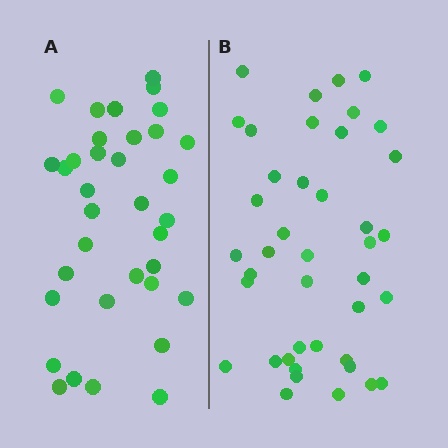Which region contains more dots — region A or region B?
Region B (the right region) has more dots.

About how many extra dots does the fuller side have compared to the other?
Region B has about 6 more dots than region A.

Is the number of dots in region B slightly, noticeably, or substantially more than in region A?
Region B has only slightly more — the two regions are fairly close. The ratio is roughly 1.2 to 1.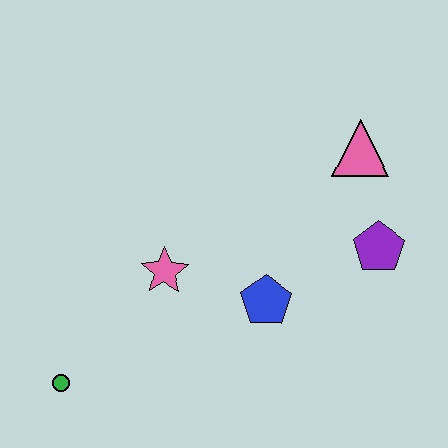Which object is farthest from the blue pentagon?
The green circle is farthest from the blue pentagon.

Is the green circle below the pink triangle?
Yes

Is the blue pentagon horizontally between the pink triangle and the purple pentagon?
No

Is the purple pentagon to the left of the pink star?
No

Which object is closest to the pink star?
The blue pentagon is closest to the pink star.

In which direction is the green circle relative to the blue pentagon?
The green circle is to the left of the blue pentagon.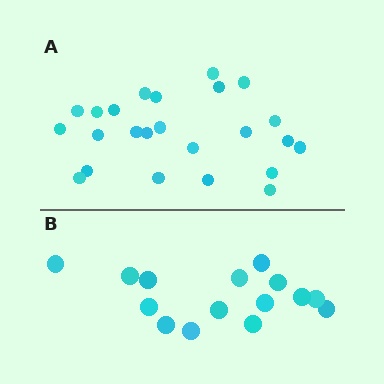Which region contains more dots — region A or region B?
Region A (the top region) has more dots.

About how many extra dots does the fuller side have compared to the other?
Region A has roughly 8 or so more dots than region B.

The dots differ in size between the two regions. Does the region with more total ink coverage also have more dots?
No. Region B has more total ink coverage because its dots are larger, but region A actually contains more individual dots. Total area can be misleading — the number of items is what matters here.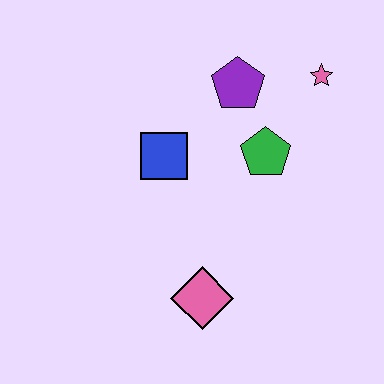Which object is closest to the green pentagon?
The purple pentagon is closest to the green pentagon.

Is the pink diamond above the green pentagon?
No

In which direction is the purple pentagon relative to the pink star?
The purple pentagon is to the left of the pink star.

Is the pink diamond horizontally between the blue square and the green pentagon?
Yes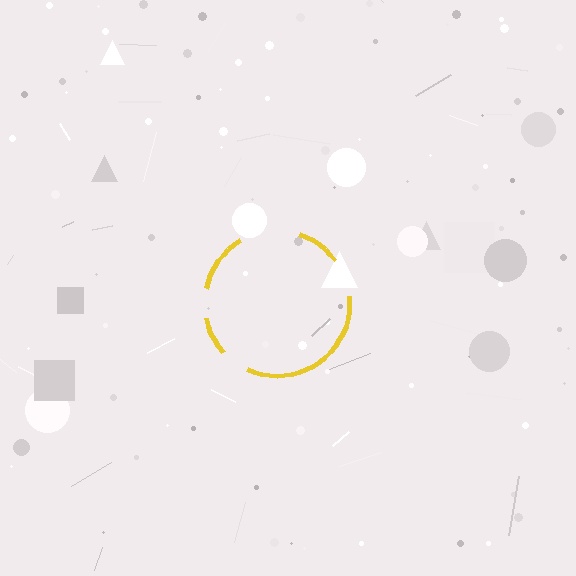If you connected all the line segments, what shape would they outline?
They would outline a circle.